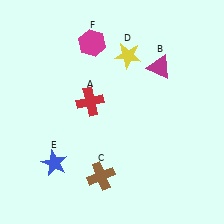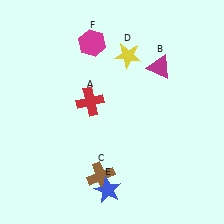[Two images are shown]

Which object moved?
The blue star (E) moved right.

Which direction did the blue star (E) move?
The blue star (E) moved right.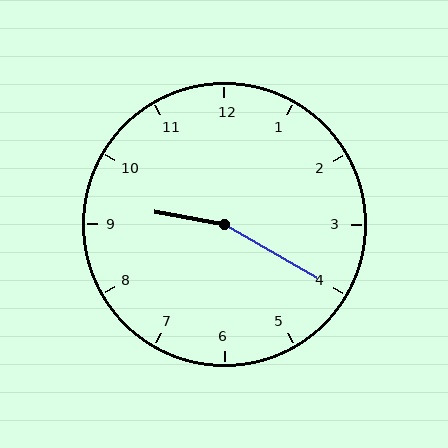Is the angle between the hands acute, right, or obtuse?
It is obtuse.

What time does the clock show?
9:20.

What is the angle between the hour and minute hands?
Approximately 160 degrees.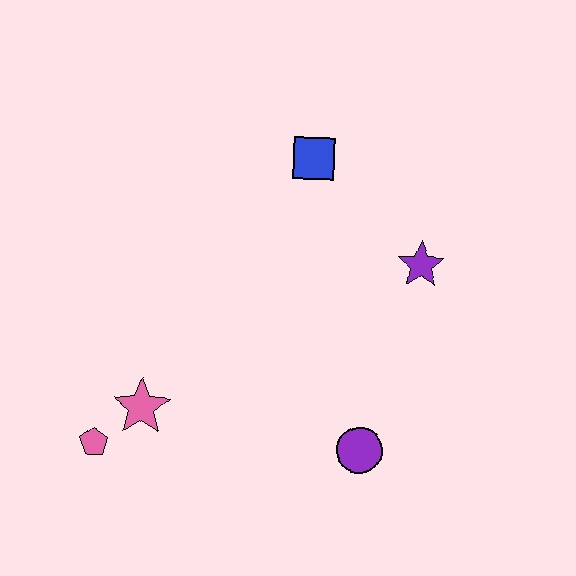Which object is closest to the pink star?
The pink pentagon is closest to the pink star.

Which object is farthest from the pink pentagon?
The purple star is farthest from the pink pentagon.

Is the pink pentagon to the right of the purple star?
No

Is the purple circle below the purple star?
Yes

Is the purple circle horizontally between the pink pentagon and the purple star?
Yes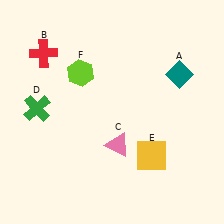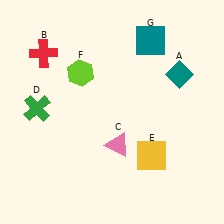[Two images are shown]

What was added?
A teal square (G) was added in Image 2.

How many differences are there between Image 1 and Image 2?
There is 1 difference between the two images.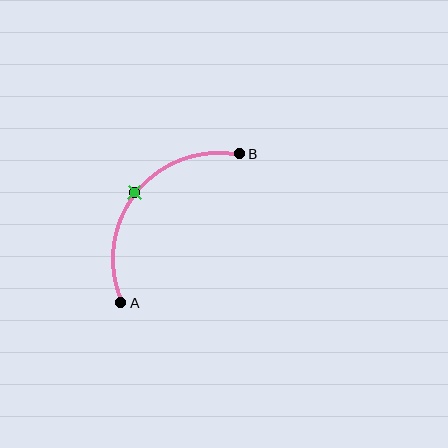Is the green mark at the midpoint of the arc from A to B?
Yes. The green mark lies on the arc at equal arc-length from both A and B — it is the arc midpoint.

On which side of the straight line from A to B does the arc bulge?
The arc bulges above and to the left of the straight line connecting A and B.